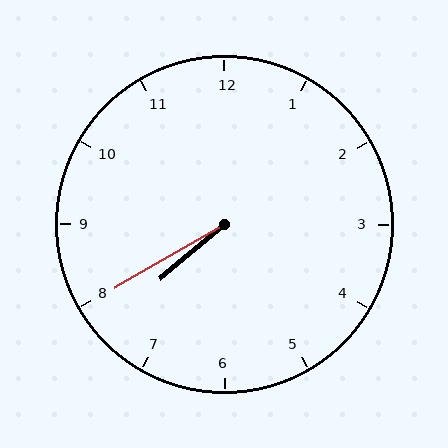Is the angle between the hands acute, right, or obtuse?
It is acute.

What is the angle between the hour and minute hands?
Approximately 10 degrees.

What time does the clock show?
7:40.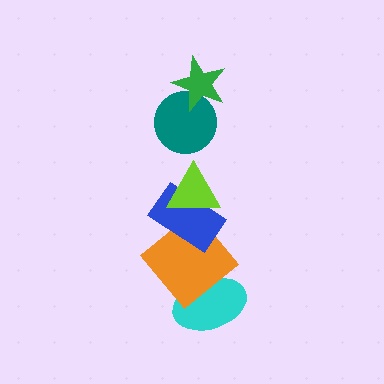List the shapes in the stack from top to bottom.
From top to bottom: the green star, the teal circle, the lime triangle, the blue rectangle, the orange diamond, the cyan ellipse.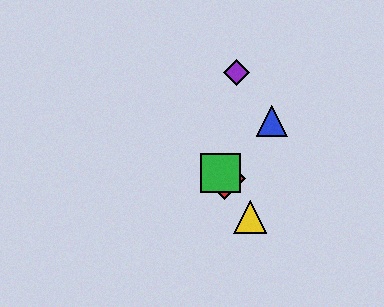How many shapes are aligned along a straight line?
3 shapes (the red diamond, the green square, the yellow triangle) are aligned along a straight line.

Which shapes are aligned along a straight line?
The red diamond, the green square, the yellow triangle are aligned along a straight line.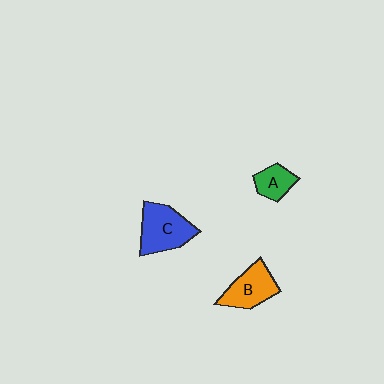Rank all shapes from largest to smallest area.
From largest to smallest: C (blue), B (orange), A (green).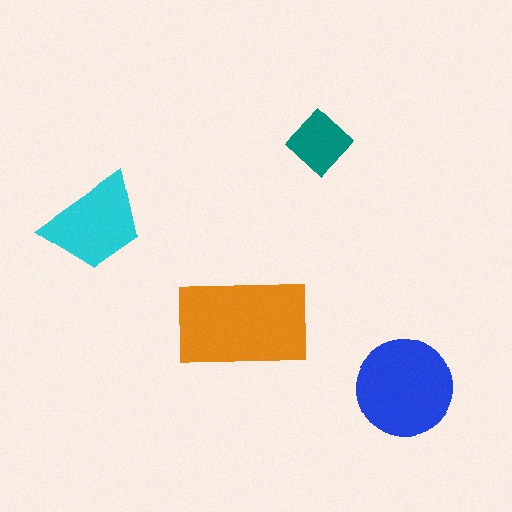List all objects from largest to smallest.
The orange rectangle, the blue circle, the cyan trapezoid, the teal diamond.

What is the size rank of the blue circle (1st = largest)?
2nd.